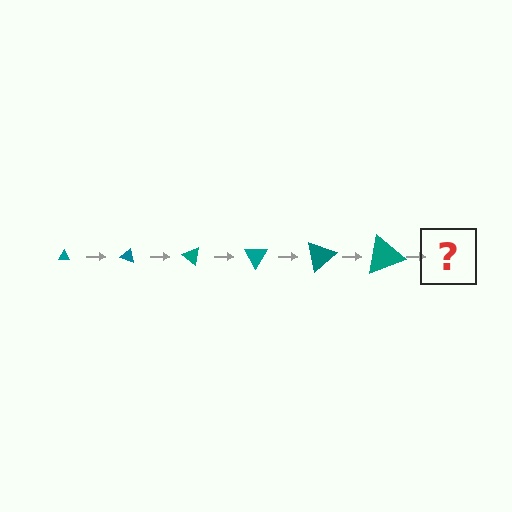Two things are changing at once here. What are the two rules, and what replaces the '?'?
The two rules are that the triangle grows larger each step and it rotates 20 degrees each step. The '?' should be a triangle, larger than the previous one and rotated 120 degrees from the start.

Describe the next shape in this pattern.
It should be a triangle, larger than the previous one and rotated 120 degrees from the start.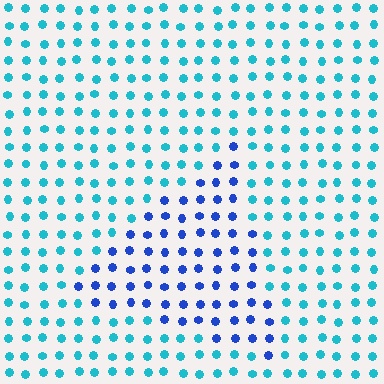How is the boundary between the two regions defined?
The boundary is defined purely by a slight shift in hue (about 42 degrees). Spacing, size, and orientation are identical on both sides.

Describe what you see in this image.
The image is filled with small cyan elements in a uniform arrangement. A triangle-shaped region is visible where the elements are tinted to a slightly different hue, forming a subtle color boundary.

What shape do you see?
I see a triangle.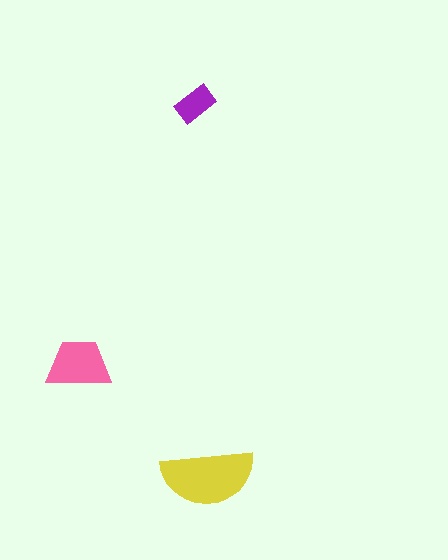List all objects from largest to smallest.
The yellow semicircle, the pink trapezoid, the purple rectangle.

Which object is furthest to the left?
The pink trapezoid is leftmost.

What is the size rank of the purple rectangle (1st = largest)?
3rd.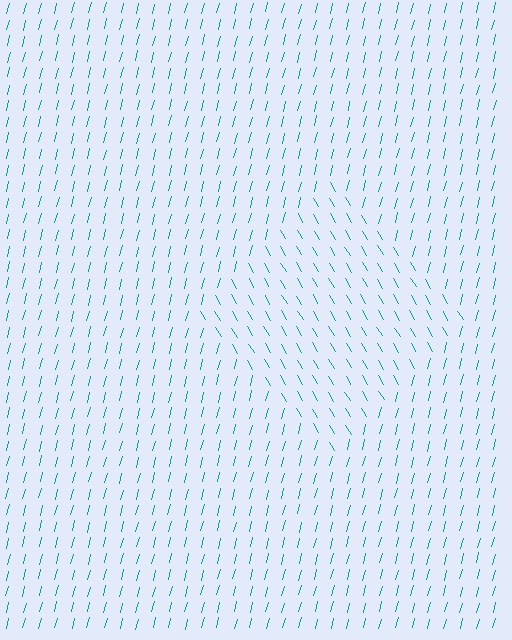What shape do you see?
I see a diamond.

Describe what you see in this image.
The image is filled with small teal line segments. A diamond region in the image has lines oriented differently from the surrounding lines, creating a visible texture boundary.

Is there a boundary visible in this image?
Yes, there is a texture boundary formed by a change in line orientation.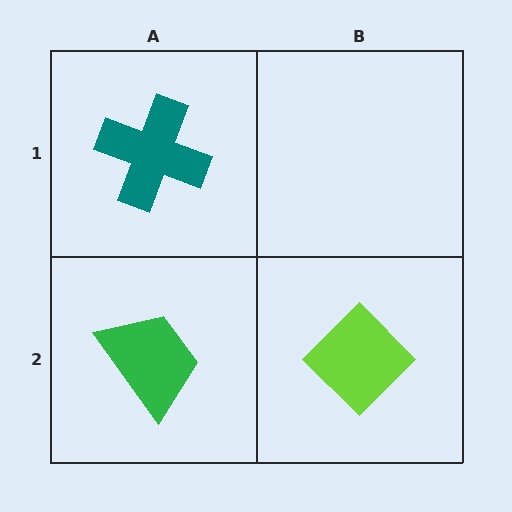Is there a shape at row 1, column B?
No, that cell is empty.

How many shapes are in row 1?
1 shape.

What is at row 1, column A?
A teal cross.